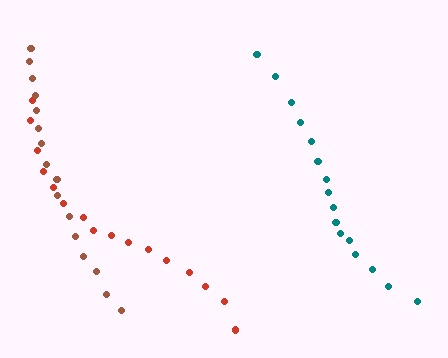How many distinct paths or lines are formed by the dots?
There are 3 distinct paths.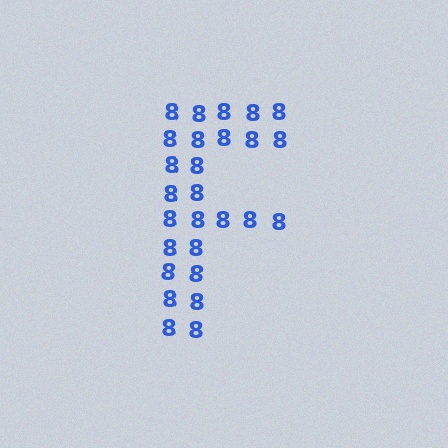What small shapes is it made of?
It is made of small digit 8's.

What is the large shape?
The large shape is the letter F.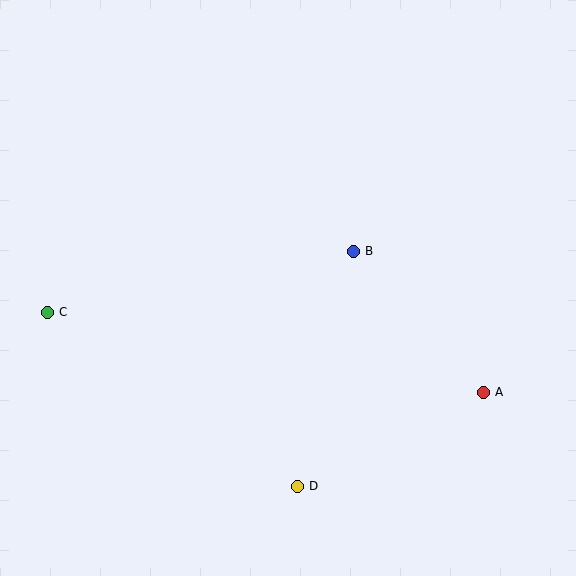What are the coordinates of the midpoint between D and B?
The midpoint between D and B is at (325, 369).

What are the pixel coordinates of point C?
Point C is at (47, 312).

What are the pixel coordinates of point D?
Point D is at (297, 487).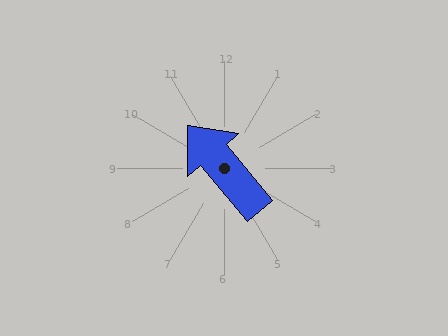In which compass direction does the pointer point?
Northwest.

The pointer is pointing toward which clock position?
Roughly 11 o'clock.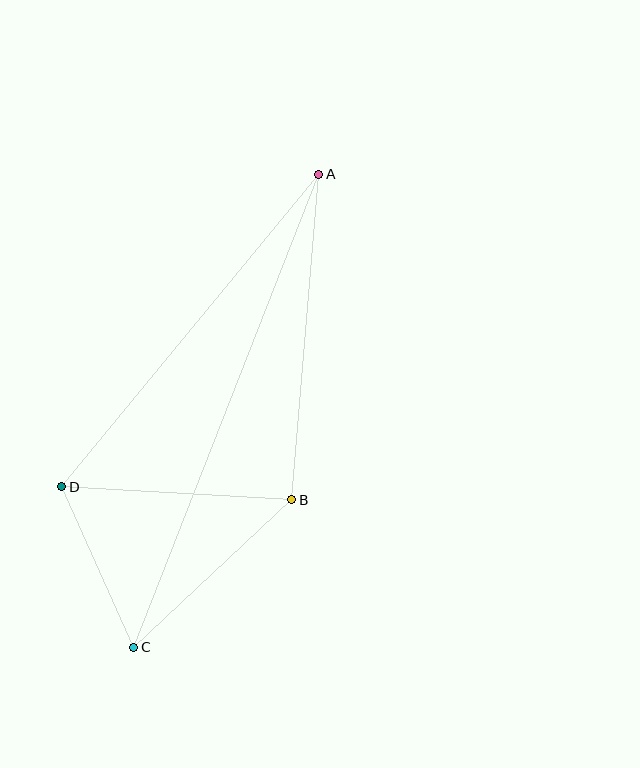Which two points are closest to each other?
Points C and D are closest to each other.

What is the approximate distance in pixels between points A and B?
The distance between A and B is approximately 327 pixels.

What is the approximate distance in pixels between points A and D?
The distance between A and D is approximately 404 pixels.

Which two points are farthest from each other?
Points A and C are farthest from each other.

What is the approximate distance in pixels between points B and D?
The distance between B and D is approximately 230 pixels.